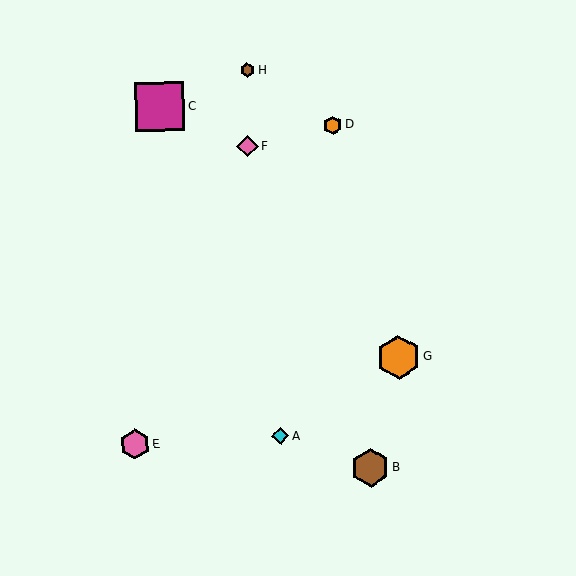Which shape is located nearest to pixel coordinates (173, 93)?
The magenta square (labeled C) at (160, 106) is nearest to that location.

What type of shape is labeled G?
Shape G is an orange hexagon.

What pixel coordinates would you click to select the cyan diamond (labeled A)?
Click at (280, 436) to select the cyan diamond A.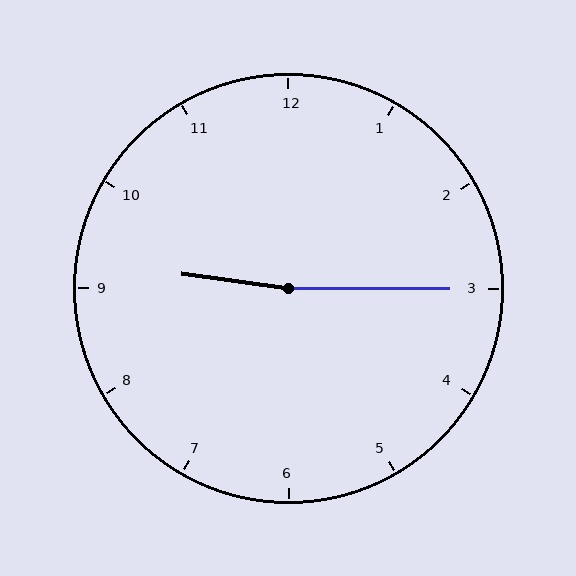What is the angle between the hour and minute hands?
Approximately 172 degrees.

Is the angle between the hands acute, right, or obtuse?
It is obtuse.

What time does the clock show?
9:15.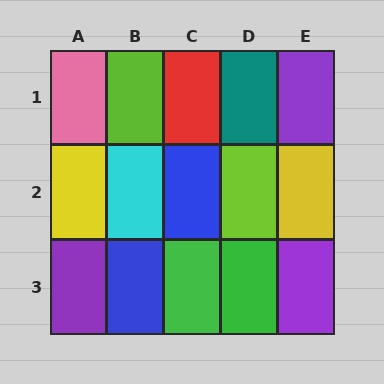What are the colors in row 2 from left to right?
Yellow, cyan, blue, lime, yellow.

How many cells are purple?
3 cells are purple.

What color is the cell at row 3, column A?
Purple.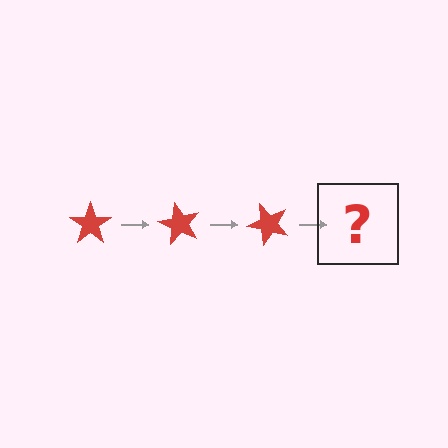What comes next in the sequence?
The next element should be a red star rotated 180 degrees.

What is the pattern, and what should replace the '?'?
The pattern is that the star rotates 60 degrees each step. The '?' should be a red star rotated 180 degrees.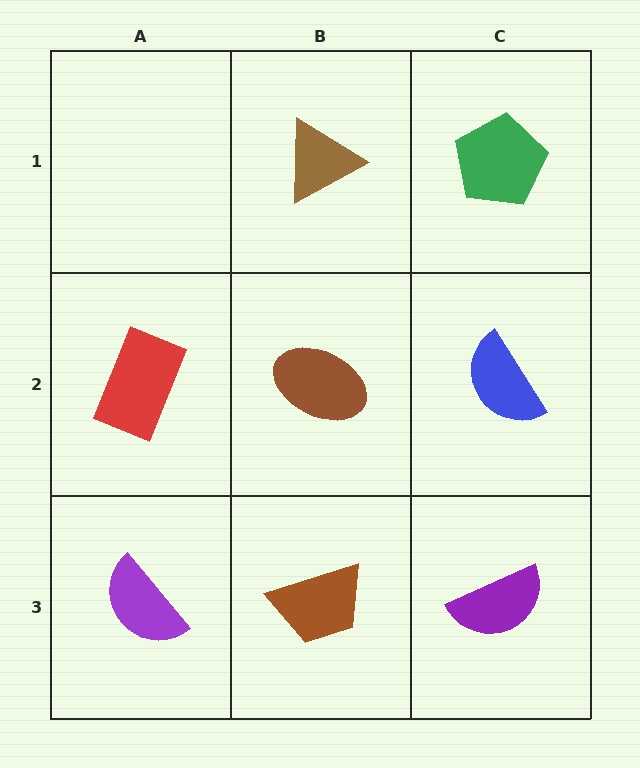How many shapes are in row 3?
3 shapes.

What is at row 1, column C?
A green pentagon.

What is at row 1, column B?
A brown triangle.